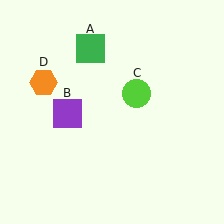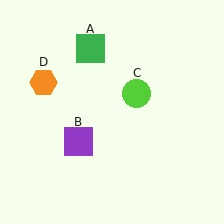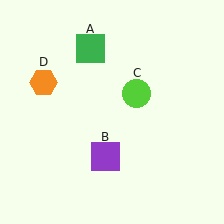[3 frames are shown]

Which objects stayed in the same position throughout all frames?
Green square (object A) and lime circle (object C) and orange hexagon (object D) remained stationary.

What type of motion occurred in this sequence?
The purple square (object B) rotated counterclockwise around the center of the scene.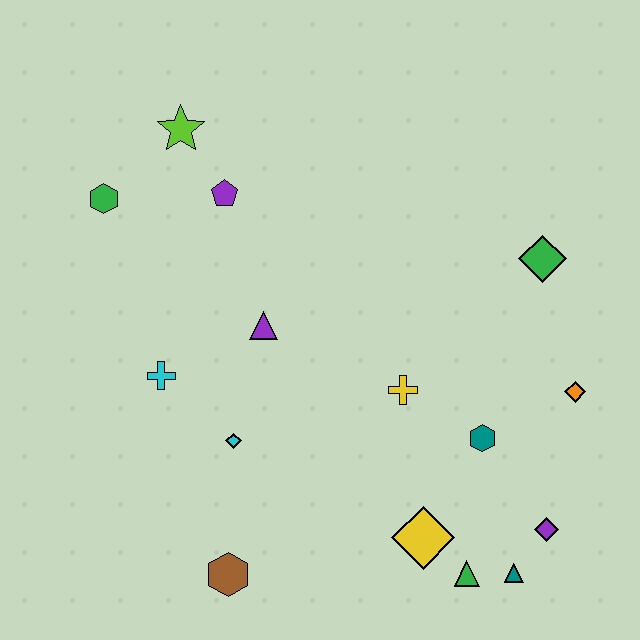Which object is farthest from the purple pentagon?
The teal triangle is farthest from the purple pentagon.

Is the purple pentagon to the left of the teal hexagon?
Yes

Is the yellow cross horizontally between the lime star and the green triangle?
Yes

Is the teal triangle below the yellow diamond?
Yes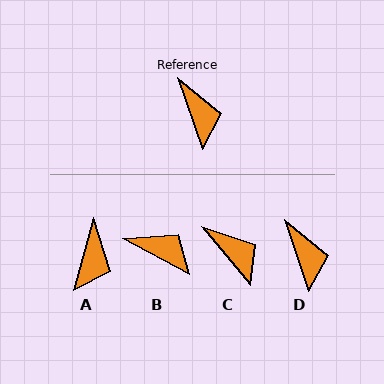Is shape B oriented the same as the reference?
No, it is off by about 43 degrees.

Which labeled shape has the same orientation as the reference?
D.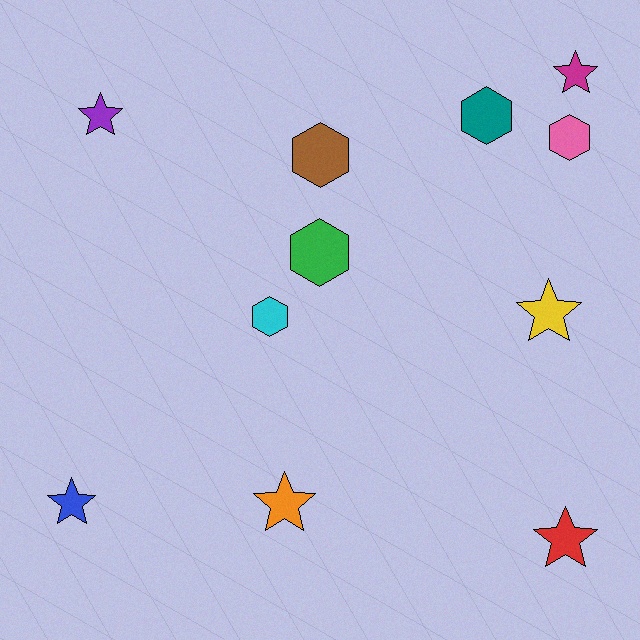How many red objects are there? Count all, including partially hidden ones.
There is 1 red object.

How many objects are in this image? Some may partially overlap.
There are 11 objects.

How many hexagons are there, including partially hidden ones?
There are 5 hexagons.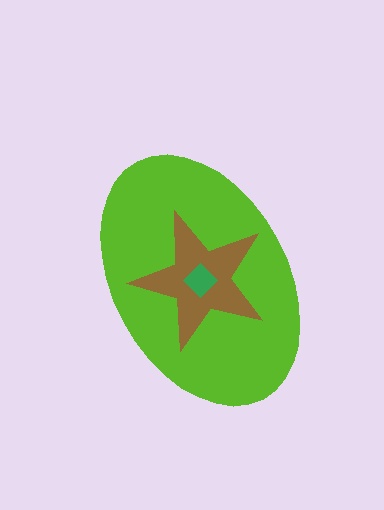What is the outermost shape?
The lime ellipse.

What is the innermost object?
The green diamond.